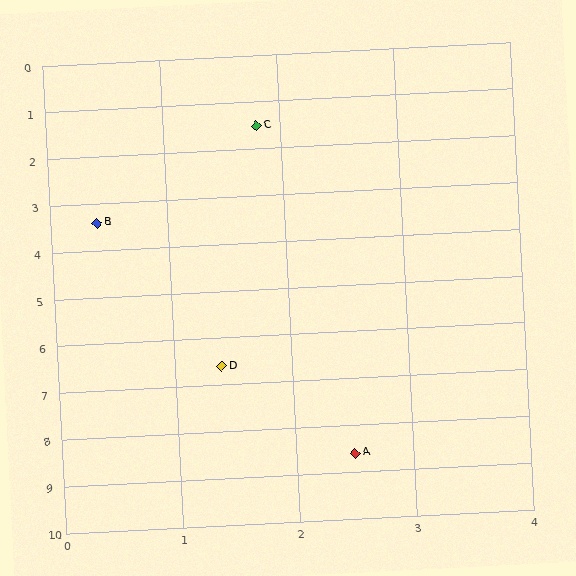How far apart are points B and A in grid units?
Points B and A are about 5.6 grid units apart.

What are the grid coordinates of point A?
Point A is at approximately (2.5, 8.6).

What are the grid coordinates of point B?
Point B is at approximately (0.4, 3.4).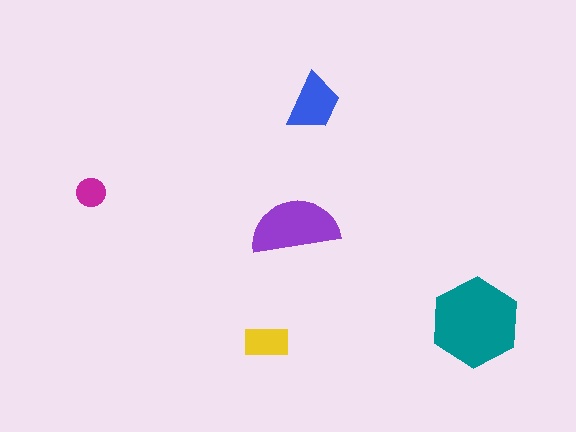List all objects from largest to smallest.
The teal hexagon, the purple semicircle, the blue trapezoid, the yellow rectangle, the magenta circle.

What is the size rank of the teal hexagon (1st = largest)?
1st.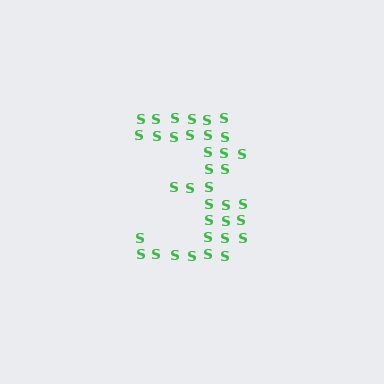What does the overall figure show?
The overall figure shows the digit 3.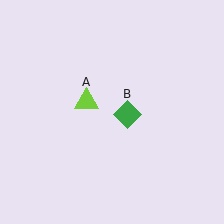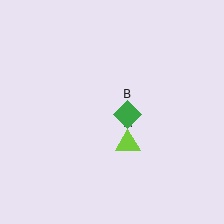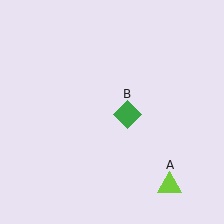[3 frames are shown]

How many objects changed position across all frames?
1 object changed position: lime triangle (object A).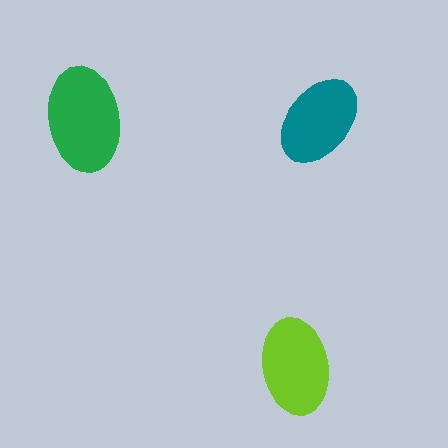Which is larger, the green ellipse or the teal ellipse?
The green one.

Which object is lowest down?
The lime ellipse is bottommost.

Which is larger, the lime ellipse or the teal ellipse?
The lime one.